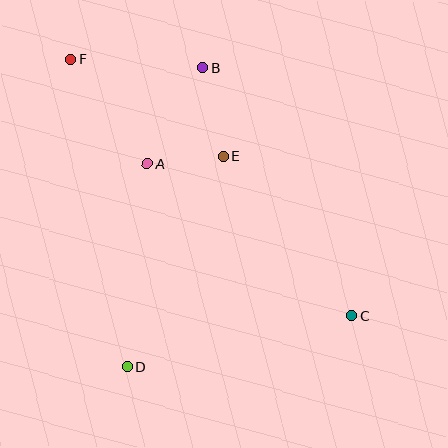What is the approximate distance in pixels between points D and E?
The distance between D and E is approximately 231 pixels.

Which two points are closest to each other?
Points A and E are closest to each other.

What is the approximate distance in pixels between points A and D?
The distance between A and D is approximately 204 pixels.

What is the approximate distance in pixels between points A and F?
The distance between A and F is approximately 130 pixels.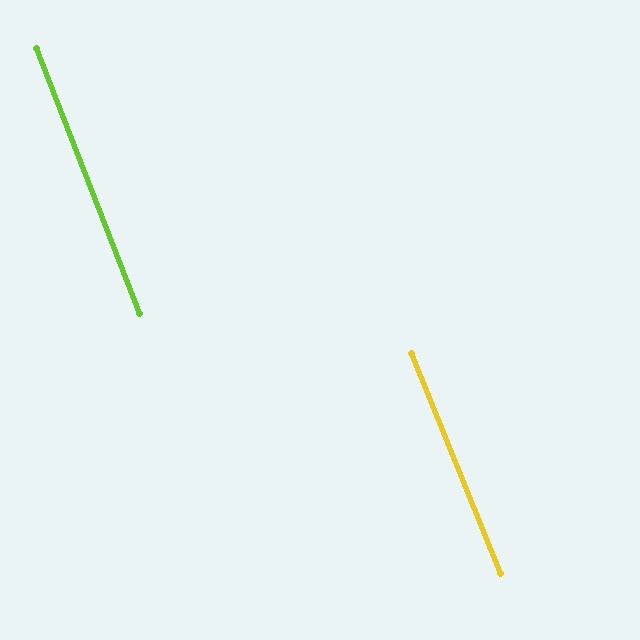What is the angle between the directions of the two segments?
Approximately 1 degree.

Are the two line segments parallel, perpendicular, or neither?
Parallel — their directions differ by only 0.7°.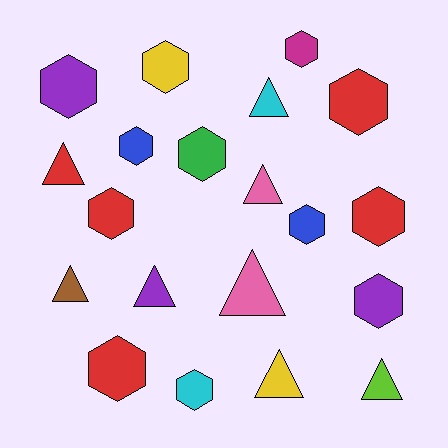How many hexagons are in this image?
There are 12 hexagons.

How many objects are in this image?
There are 20 objects.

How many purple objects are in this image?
There are 3 purple objects.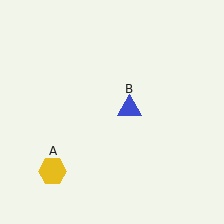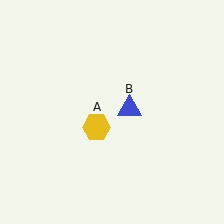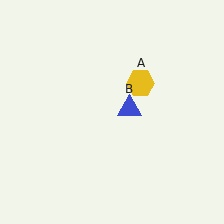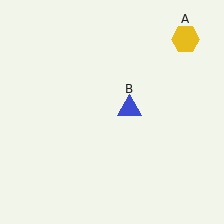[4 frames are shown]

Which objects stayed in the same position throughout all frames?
Blue triangle (object B) remained stationary.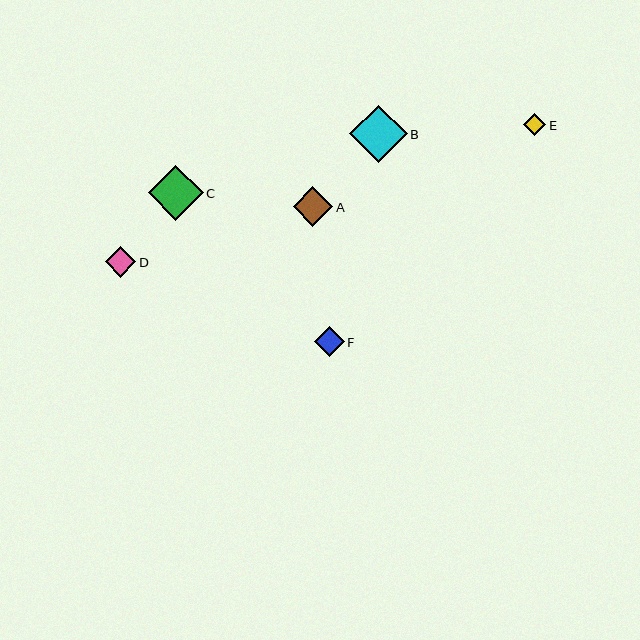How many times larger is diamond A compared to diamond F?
Diamond A is approximately 1.4 times the size of diamond F.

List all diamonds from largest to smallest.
From largest to smallest: B, C, A, D, F, E.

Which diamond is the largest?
Diamond B is the largest with a size of approximately 57 pixels.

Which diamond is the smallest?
Diamond E is the smallest with a size of approximately 22 pixels.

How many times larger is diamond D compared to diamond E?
Diamond D is approximately 1.4 times the size of diamond E.